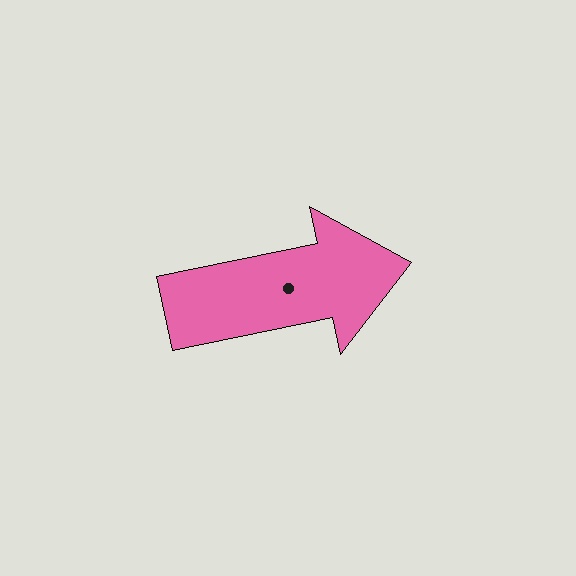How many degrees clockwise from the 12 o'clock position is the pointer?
Approximately 78 degrees.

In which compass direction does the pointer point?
East.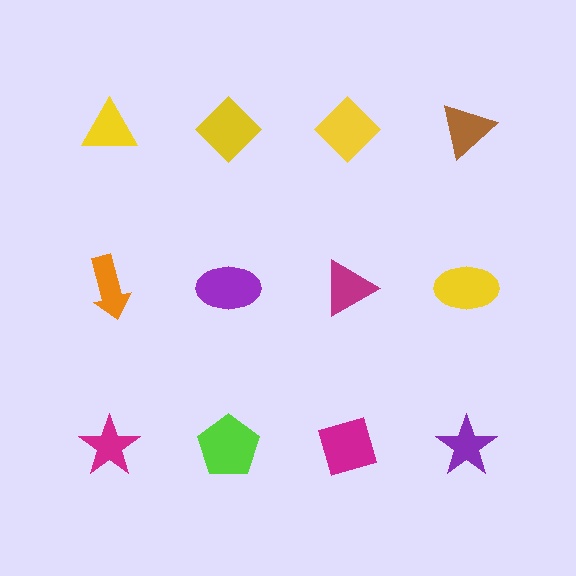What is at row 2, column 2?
A purple ellipse.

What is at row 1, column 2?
A yellow diamond.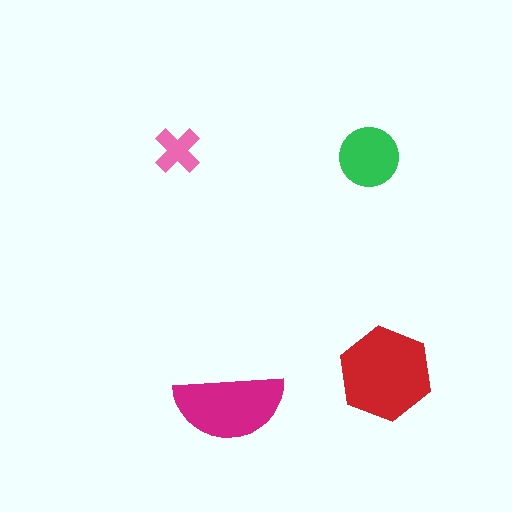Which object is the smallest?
The pink cross.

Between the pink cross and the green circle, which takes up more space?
The green circle.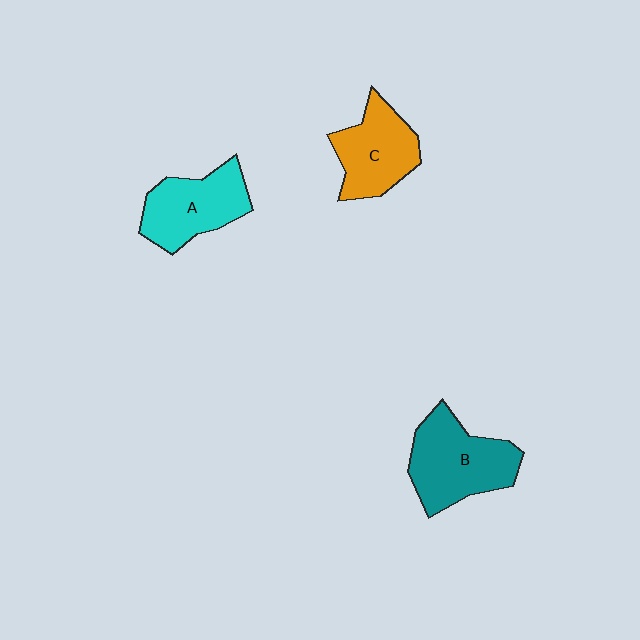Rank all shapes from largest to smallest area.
From largest to smallest: B (teal), A (cyan), C (orange).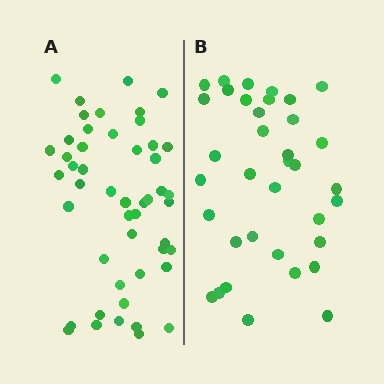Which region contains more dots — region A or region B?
Region A (the left region) has more dots.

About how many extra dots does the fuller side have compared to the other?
Region A has approximately 15 more dots than region B.